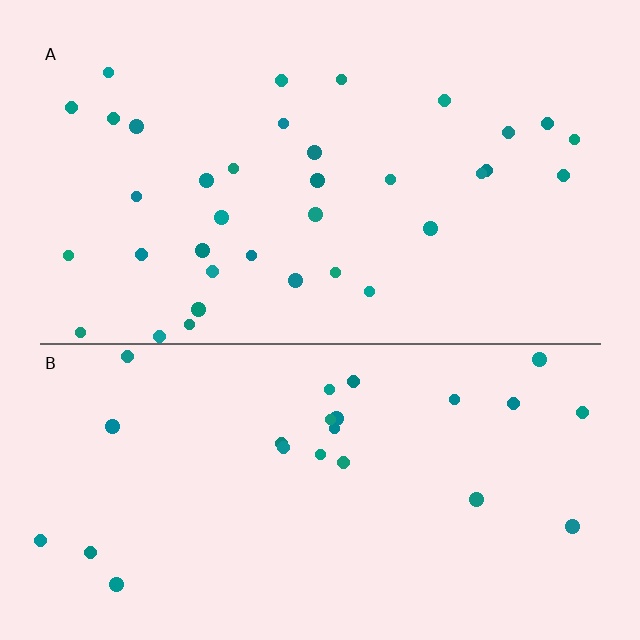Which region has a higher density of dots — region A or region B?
A (the top).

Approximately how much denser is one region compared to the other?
Approximately 1.5× — region A over region B.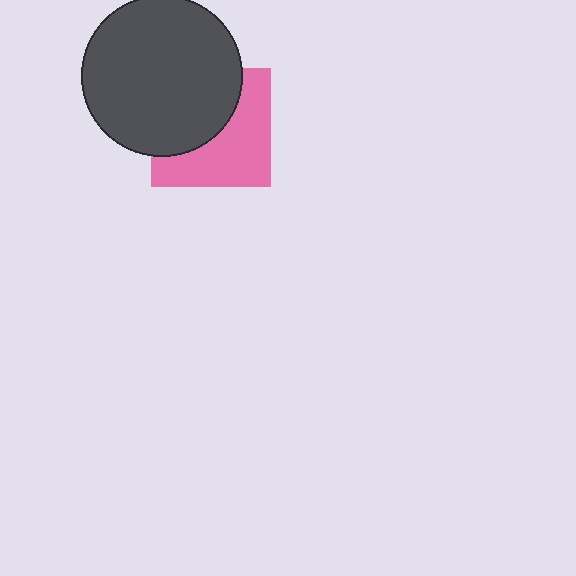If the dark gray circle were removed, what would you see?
You would see the complete pink square.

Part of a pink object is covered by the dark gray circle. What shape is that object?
It is a square.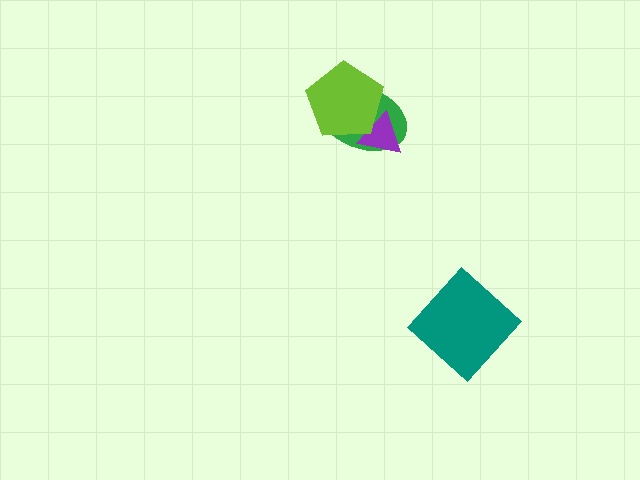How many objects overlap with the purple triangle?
2 objects overlap with the purple triangle.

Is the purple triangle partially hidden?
Yes, it is partially covered by another shape.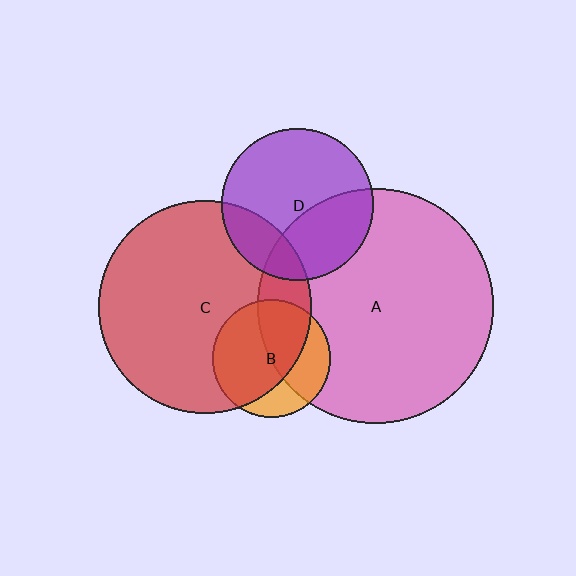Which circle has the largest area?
Circle A (pink).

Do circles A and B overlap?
Yes.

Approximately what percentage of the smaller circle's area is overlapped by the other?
Approximately 45%.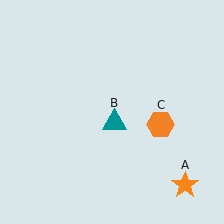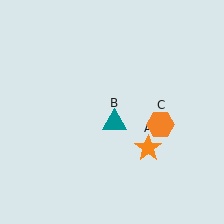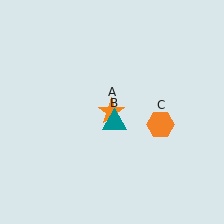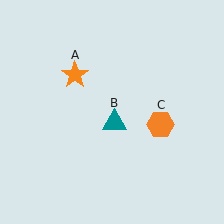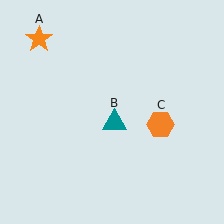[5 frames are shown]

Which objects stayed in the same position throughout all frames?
Teal triangle (object B) and orange hexagon (object C) remained stationary.